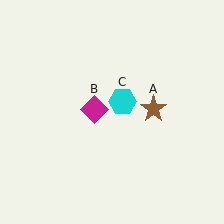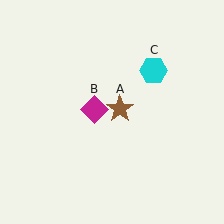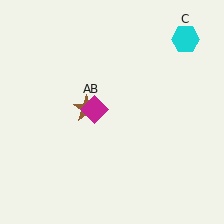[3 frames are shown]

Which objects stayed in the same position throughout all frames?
Magenta diamond (object B) remained stationary.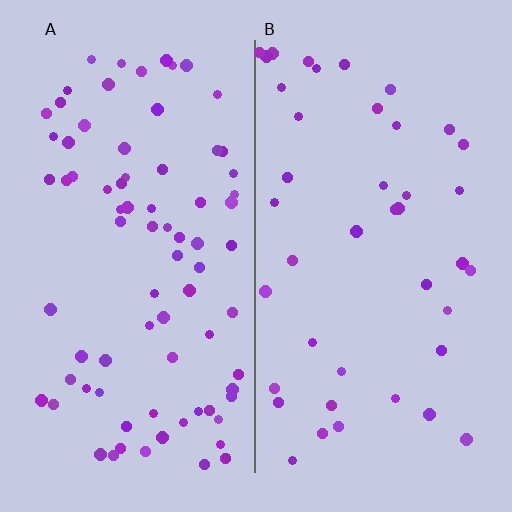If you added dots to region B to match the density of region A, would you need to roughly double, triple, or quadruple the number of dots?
Approximately double.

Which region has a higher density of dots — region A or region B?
A (the left).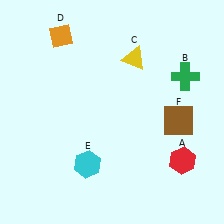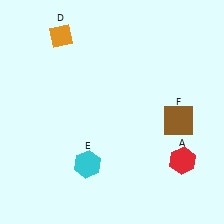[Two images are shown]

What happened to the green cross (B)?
The green cross (B) was removed in Image 2. It was in the top-right area of Image 1.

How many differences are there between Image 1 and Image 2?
There are 2 differences between the two images.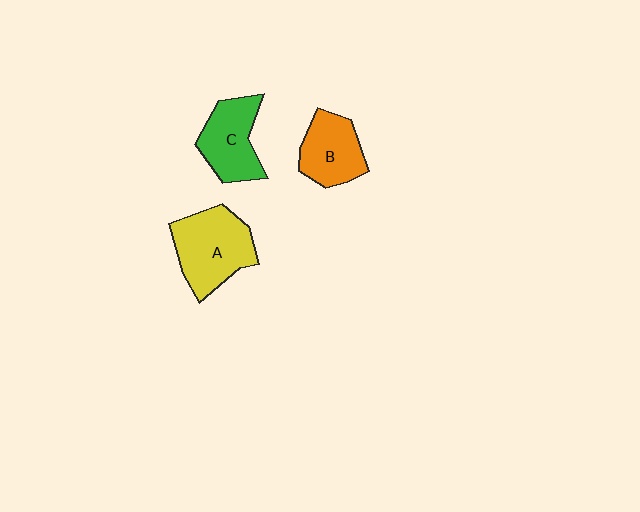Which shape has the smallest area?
Shape B (orange).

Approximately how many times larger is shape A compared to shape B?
Approximately 1.4 times.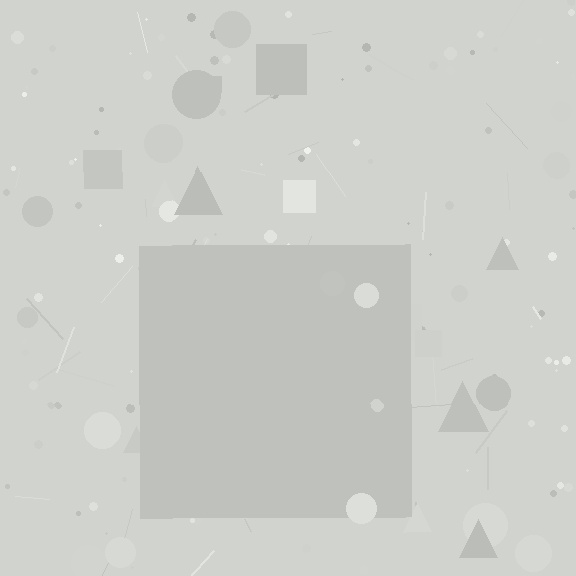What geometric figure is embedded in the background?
A square is embedded in the background.